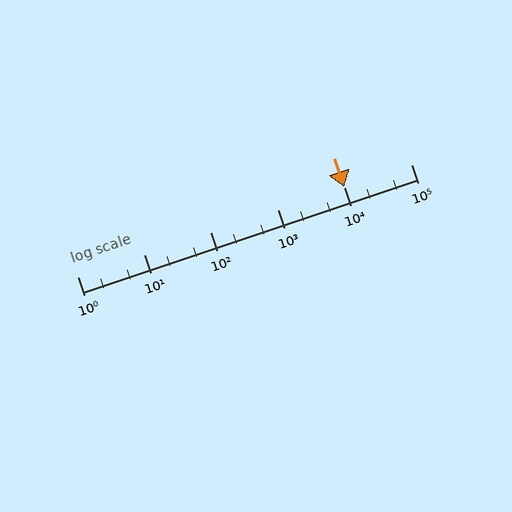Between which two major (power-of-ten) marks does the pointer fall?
The pointer is between 10000 and 100000.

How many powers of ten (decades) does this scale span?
The scale spans 5 decades, from 1 to 100000.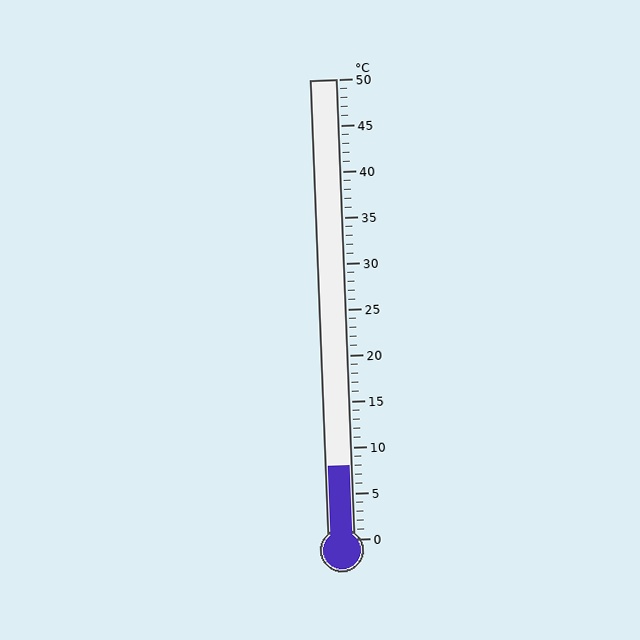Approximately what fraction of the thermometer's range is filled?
The thermometer is filled to approximately 15% of its range.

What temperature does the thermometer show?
The thermometer shows approximately 8°C.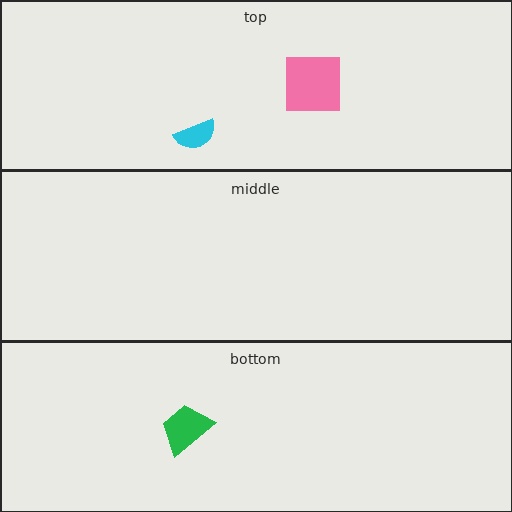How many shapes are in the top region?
2.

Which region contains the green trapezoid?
The bottom region.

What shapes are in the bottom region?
The green trapezoid.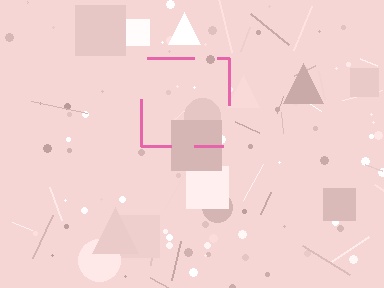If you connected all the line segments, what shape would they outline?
They would outline a square.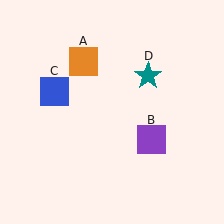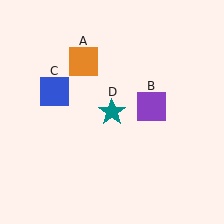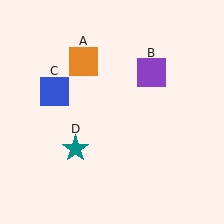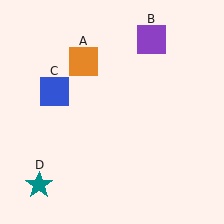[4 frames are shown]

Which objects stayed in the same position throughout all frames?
Orange square (object A) and blue square (object C) remained stationary.